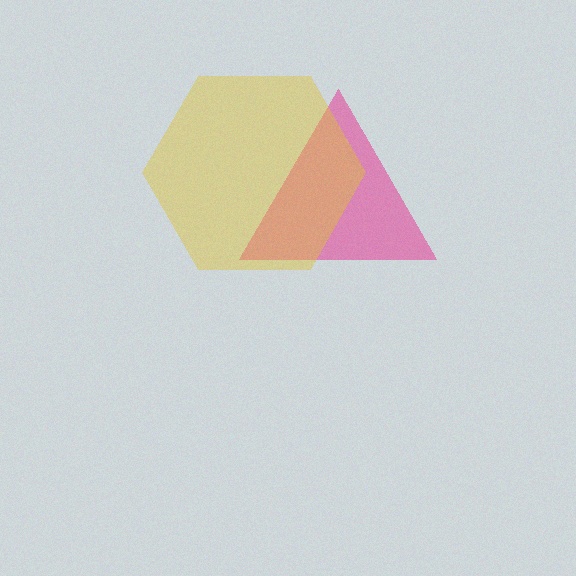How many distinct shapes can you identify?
There are 2 distinct shapes: a pink triangle, a yellow hexagon.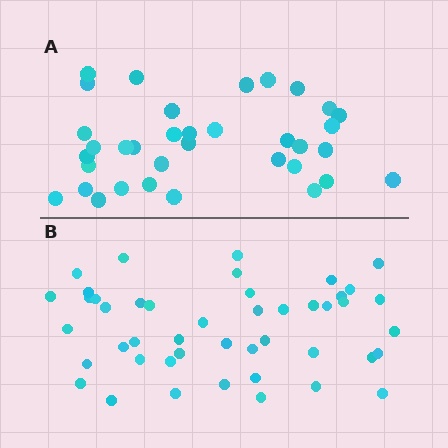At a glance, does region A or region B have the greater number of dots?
Region B (the bottom region) has more dots.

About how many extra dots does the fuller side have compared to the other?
Region B has roughly 12 or so more dots than region A.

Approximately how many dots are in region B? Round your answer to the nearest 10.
About 50 dots. (The exact count is 46, which rounds to 50.)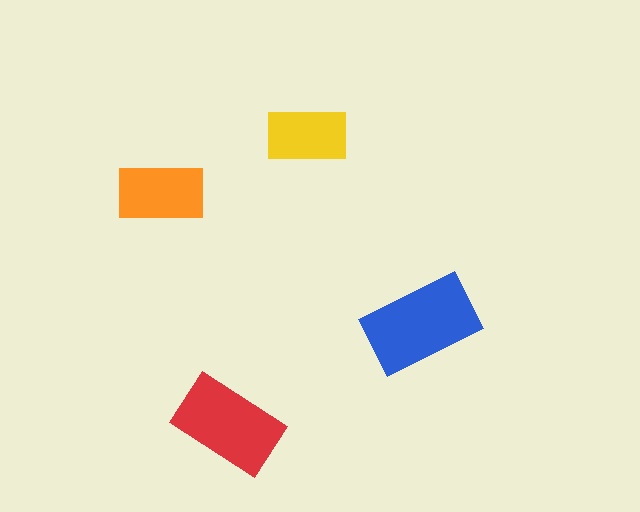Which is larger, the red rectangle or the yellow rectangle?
The red one.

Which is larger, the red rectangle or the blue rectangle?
The blue one.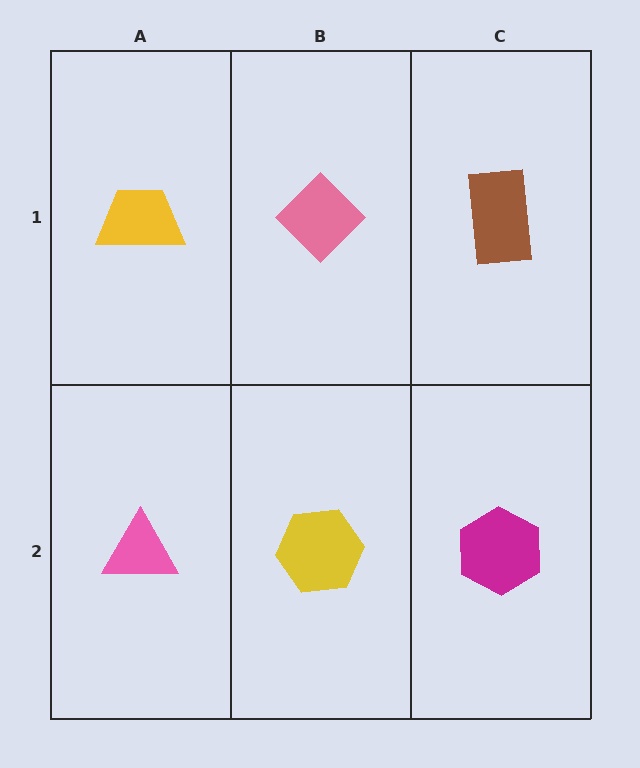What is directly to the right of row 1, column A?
A pink diamond.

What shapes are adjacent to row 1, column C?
A magenta hexagon (row 2, column C), a pink diamond (row 1, column B).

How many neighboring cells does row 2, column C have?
2.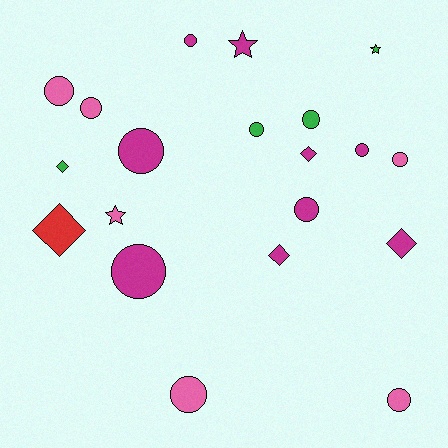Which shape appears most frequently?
Circle, with 12 objects.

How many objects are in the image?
There are 20 objects.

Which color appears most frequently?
Magenta, with 9 objects.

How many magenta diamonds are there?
There are 3 magenta diamonds.